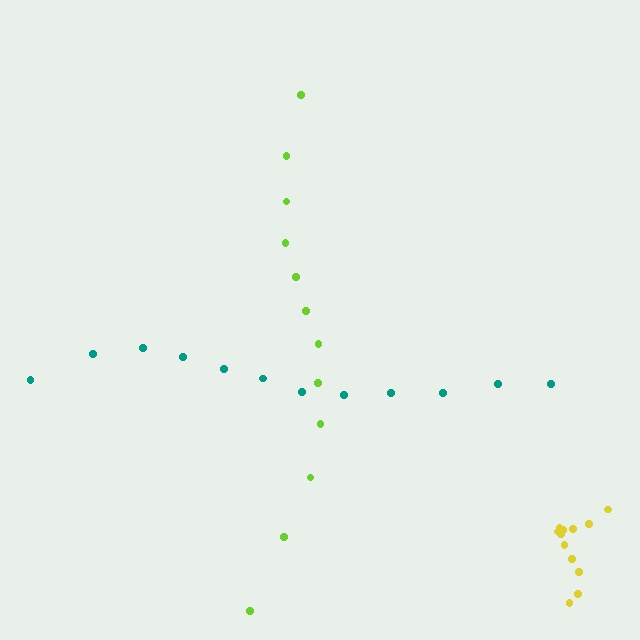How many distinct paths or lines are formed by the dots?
There are 3 distinct paths.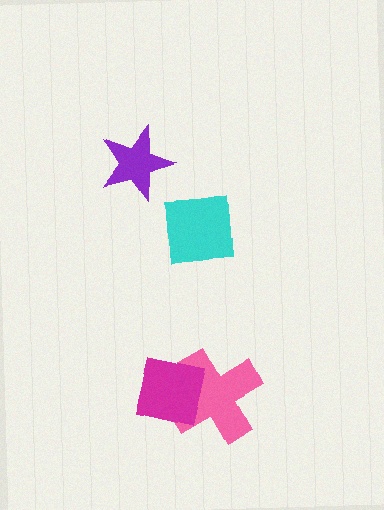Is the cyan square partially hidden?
No, no other shape covers it.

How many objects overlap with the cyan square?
0 objects overlap with the cyan square.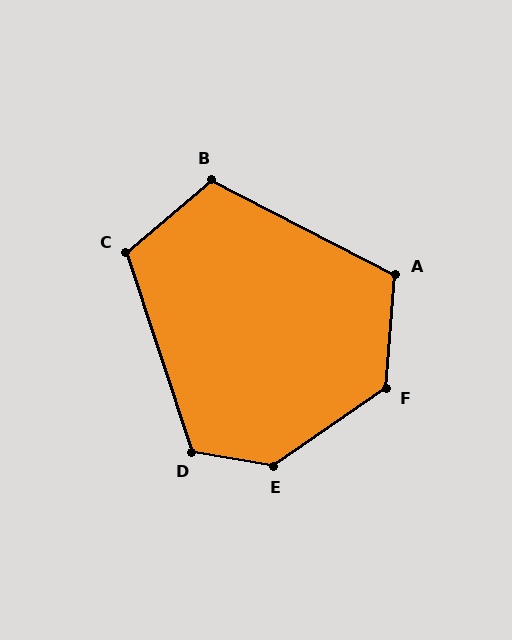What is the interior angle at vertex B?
Approximately 113 degrees (obtuse).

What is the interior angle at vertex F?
Approximately 129 degrees (obtuse).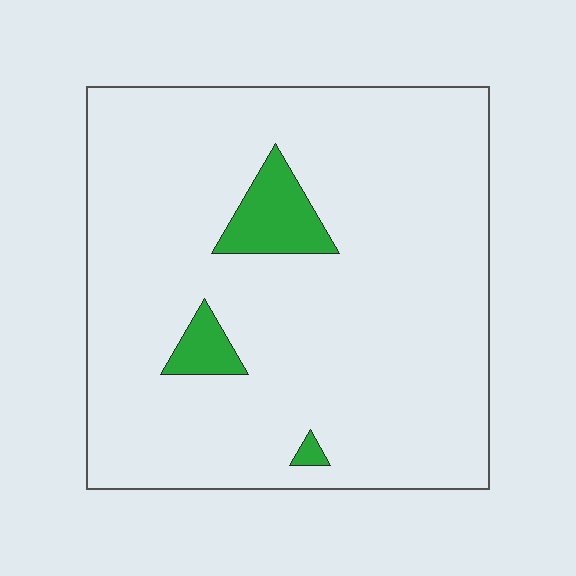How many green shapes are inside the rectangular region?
3.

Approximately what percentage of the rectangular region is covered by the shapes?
Approximately 5%.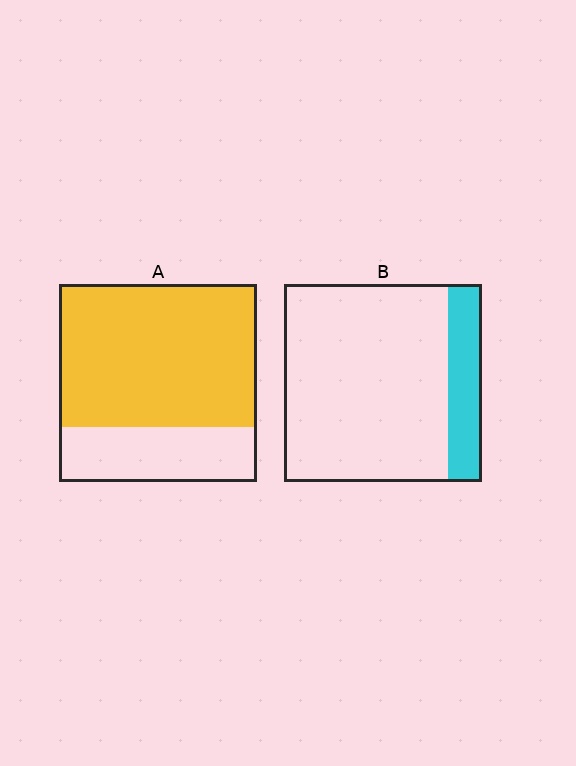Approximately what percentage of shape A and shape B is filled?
A is approximately 70% and B is approximately 15%.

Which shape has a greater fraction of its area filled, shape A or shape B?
Shape A.